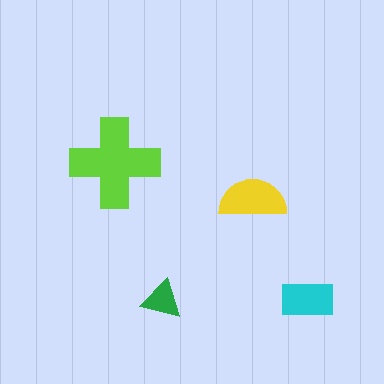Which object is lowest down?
The green triangle is bottommost.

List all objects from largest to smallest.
The lime cross, the yellow semicircle, the cyan rectangle, the green triangle.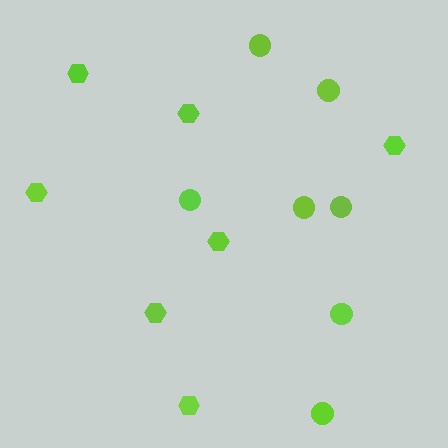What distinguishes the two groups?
There are 2 groups: one group of circles (7) and one group of hexagons (7).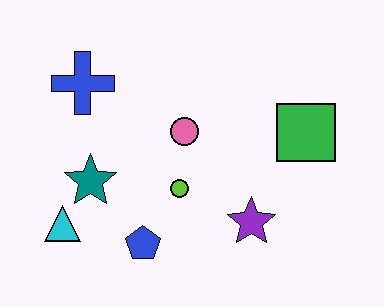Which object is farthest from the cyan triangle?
The green square is farthest from the cyan triangle.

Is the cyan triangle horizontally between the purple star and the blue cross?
No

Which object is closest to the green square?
The purple star is closest to the green square.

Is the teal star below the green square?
Yes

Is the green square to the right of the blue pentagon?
Yes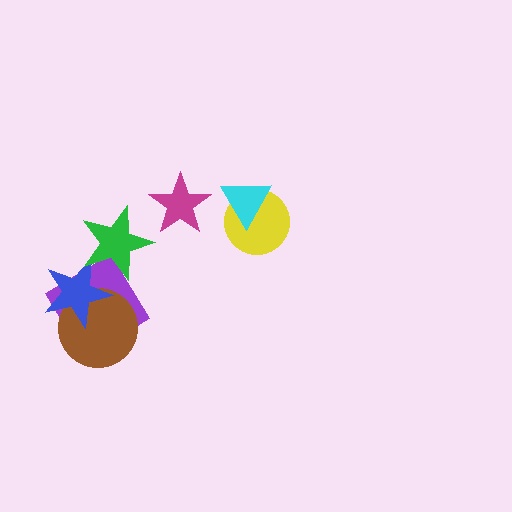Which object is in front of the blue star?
The green star is in front of the blue star.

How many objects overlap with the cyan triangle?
1 object overlaps with the cyan triangle.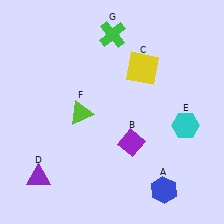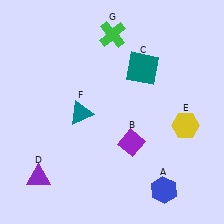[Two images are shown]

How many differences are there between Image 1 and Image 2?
There are 3 differences between the two images.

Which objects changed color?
C changed from yellow to teal. E changed from cyan to yellow. F changed from lime to teal.